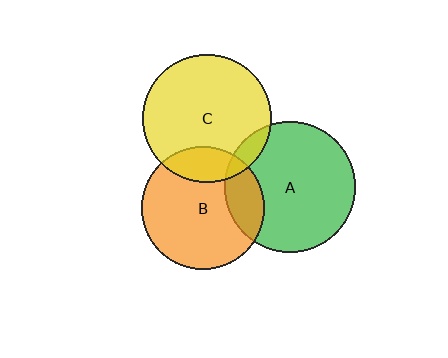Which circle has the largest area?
Circle A (green).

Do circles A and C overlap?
Yes.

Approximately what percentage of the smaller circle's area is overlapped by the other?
Approximately 10%.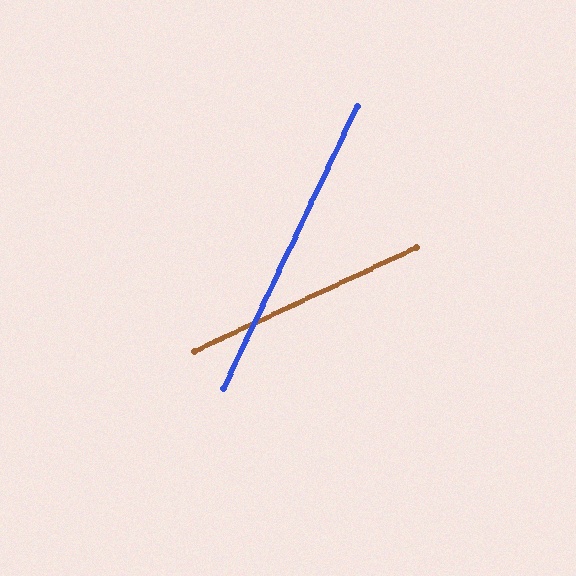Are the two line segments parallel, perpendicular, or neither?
Neither parallel nor perpendicular — they differ by about 40°.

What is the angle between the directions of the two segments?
Approximately 40 degrees.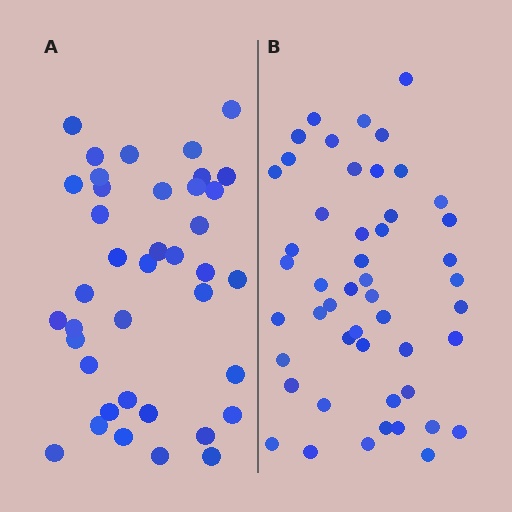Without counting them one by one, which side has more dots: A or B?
Region B (the right region) has more dots.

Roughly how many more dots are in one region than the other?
Region B has roughly 10 or so more dots than region A.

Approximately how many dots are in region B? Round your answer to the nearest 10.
About 50 dots. (The exact count is 49, which rounds to 50.)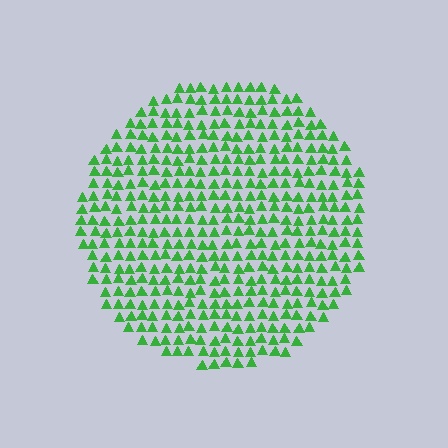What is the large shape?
The large shape is a circle.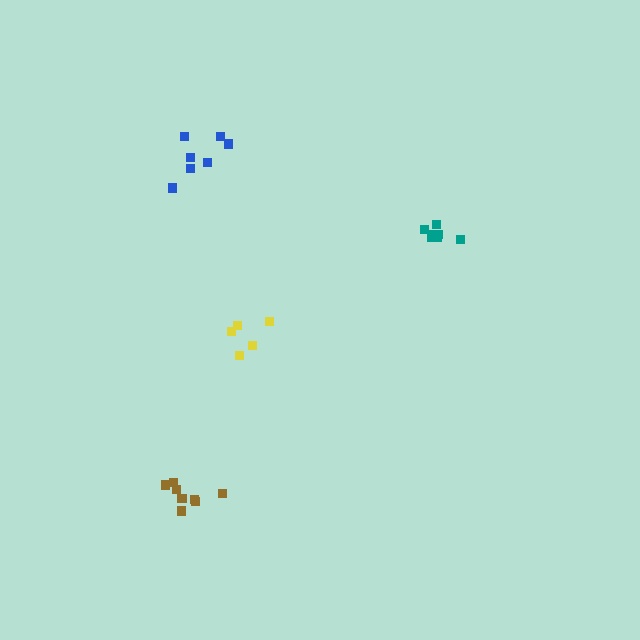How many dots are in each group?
Group 1: 8 dots, Group 2: 7 dots, Group 3: 5 dots, Group 4: 8 dots (28 total).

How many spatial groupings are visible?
There are 4 spatial groupings.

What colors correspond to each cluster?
The clusters are colored: teal, blue, yellow, brown.